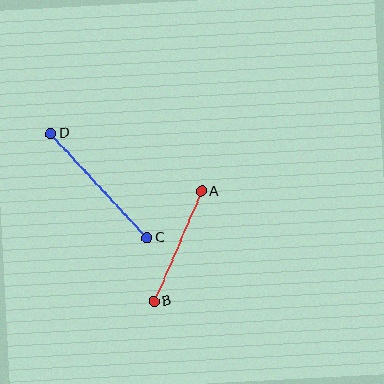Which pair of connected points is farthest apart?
Points C and D are farthest apart.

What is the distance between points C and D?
The distance is approximately 142 pixels.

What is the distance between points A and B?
The distance is approximately 120 pixels.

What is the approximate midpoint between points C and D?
The midpoint is at approximately (99, 186) pixels.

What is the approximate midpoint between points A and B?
The midpoint is at approximately (178, 246) pixels.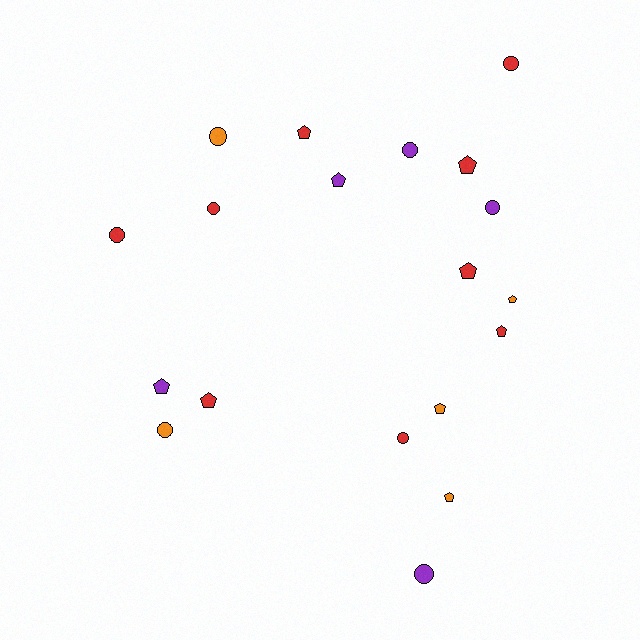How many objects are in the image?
There are 19 objects.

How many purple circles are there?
There are 3 purple circles.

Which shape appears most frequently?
Pentagon, with 10 objects.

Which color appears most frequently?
Red, with 9 objects.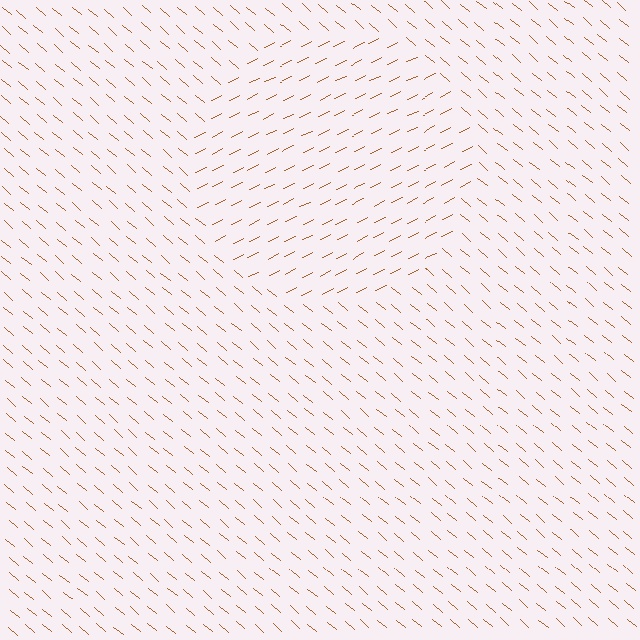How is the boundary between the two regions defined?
The boundary is defined purely by a change in line orientation (approximately 67 degrees difference). All lines are the same color and thickness.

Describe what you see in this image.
The image is filled with small brown line segments. A circle region in the image has lines oriented differently from the surrounding lines, creating a visible texture boundary.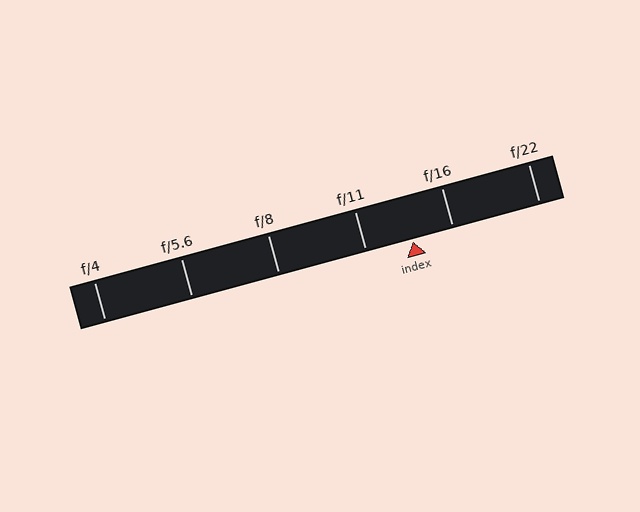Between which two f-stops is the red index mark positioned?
The index mark is between f/11 and f/16.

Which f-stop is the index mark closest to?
The index mark is closest to f/16.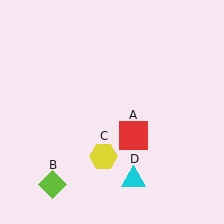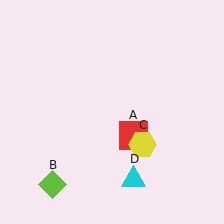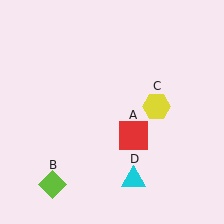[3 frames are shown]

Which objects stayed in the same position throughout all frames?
Red square (object A) and lime diamond (object B) and cyan triangle (object D) remained stationary.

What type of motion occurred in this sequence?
The yellow hexagon (object C) rotated counterclockwise around the center of the scene.